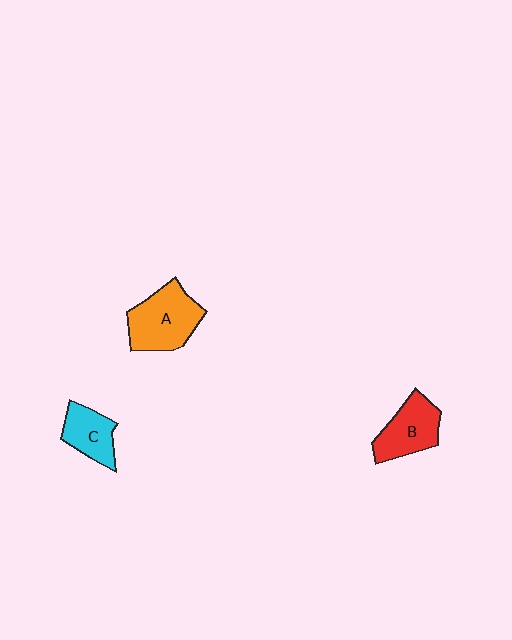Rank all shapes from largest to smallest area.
From largest to smallest: A (orange), B (red), C (cyan).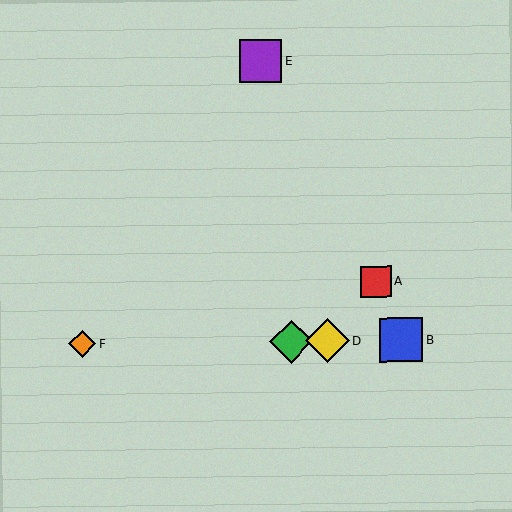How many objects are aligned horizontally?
4 objects (B, C, D, F) are aligned horizontally.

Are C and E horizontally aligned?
No, C is at y≈341 and E is at y≈61.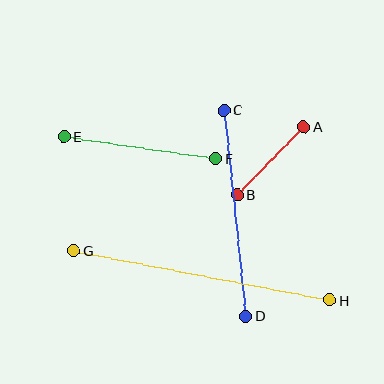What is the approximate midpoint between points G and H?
The midpoint is at approximately (202, 275) pixels.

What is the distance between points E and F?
The distance is approximately 154 pixels.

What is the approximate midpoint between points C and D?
The midpoint is at approximately (235, 213) pixels.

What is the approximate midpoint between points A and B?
The midpoint is at approximately (271, 161) pixels.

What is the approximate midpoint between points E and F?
The midpoint is at approximately (140, 148) pixels.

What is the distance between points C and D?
The distance is approximately 207 pixels.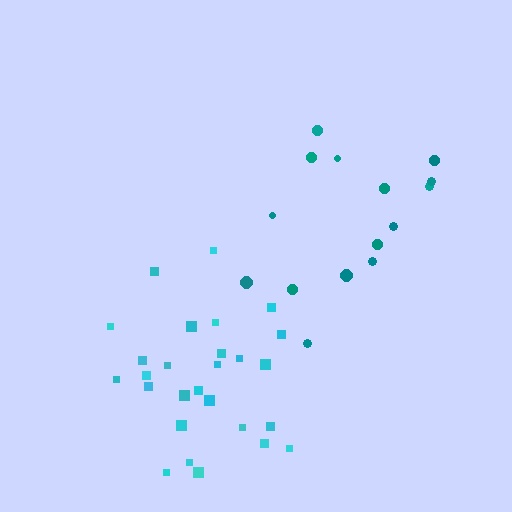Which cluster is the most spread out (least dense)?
Teal.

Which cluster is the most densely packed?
Cyan.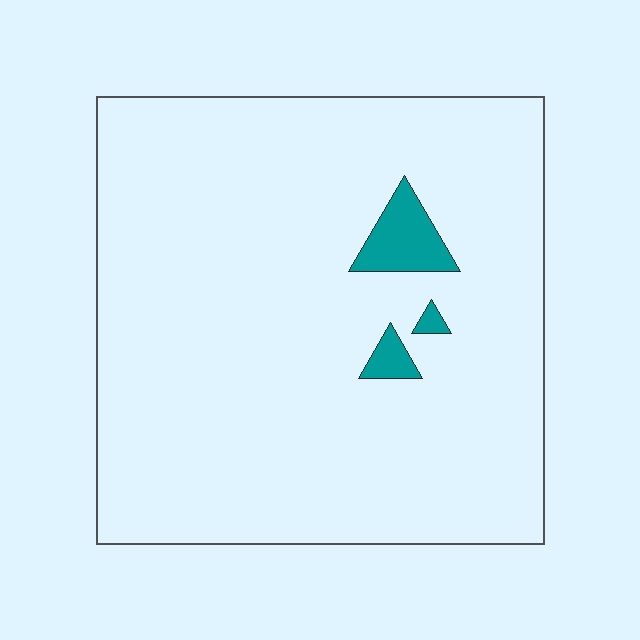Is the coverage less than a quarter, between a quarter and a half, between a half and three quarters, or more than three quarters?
Less than a quarter.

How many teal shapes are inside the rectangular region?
3.